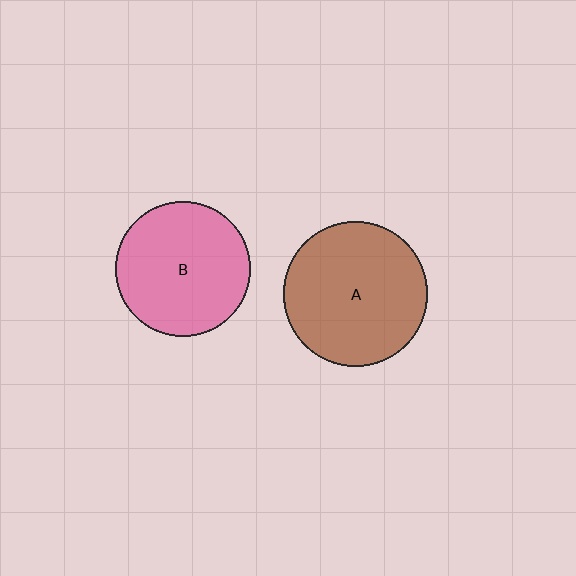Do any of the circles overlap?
No, none of the circles overlap.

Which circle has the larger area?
Circle A (brown).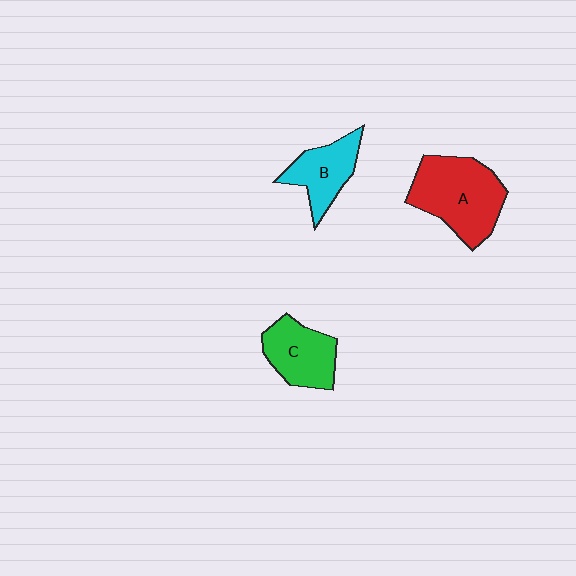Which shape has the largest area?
Shape A (red).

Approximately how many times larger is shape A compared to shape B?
Approximately 1.7 times.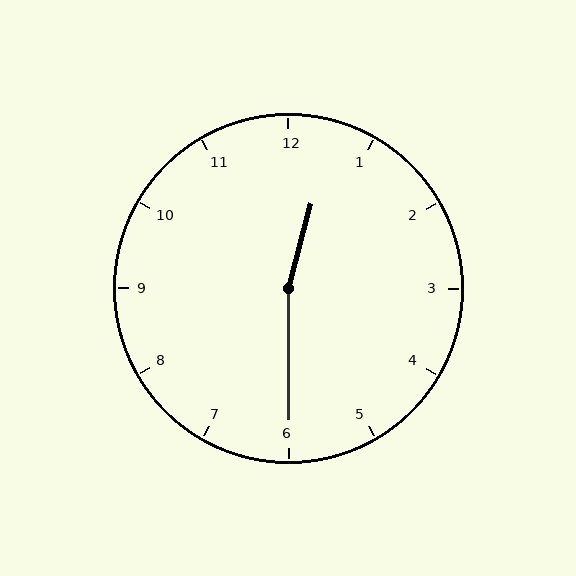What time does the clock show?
12:30.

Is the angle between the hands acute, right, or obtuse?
It is obtuse.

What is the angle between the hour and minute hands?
Approximately 165 degrees.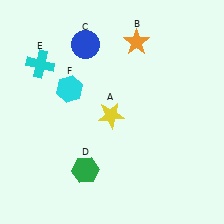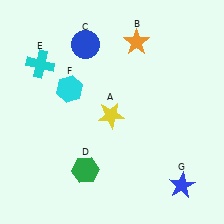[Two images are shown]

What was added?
A blue star (G) was added in Image 2.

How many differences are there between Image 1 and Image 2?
There is 1 difference between the two images.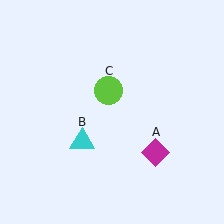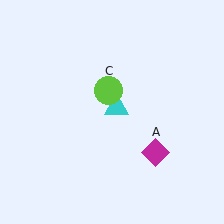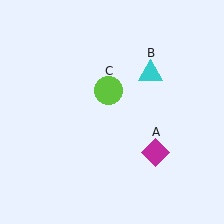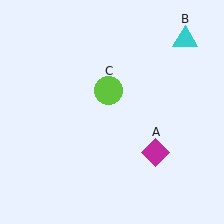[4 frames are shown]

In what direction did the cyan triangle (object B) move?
The cyan triangle (object B) moved up and to the right.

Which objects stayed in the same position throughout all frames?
Magenta diamond (object A) and lime circle (object C) remained stationary.